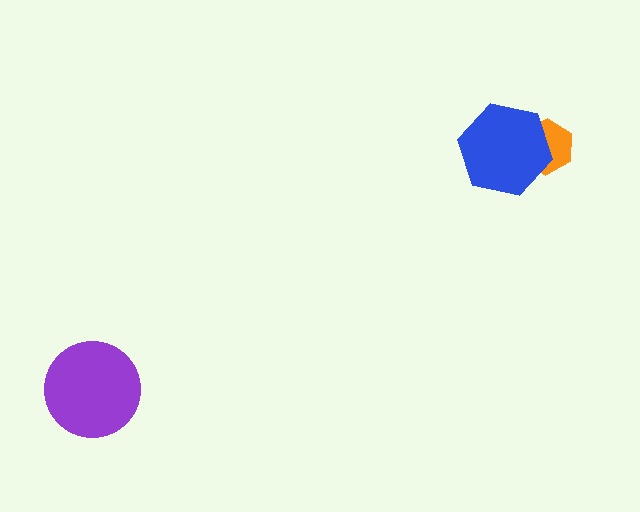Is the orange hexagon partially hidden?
Yes, it is partially covered by another shape.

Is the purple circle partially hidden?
No, no other shape covers it.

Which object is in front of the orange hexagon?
The blue hexagon is in front of the orange hexagon.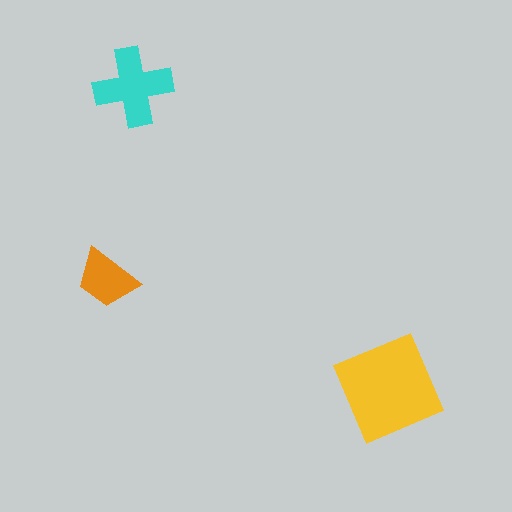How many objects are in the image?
There are 3 objects in the image.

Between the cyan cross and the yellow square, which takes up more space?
The yellow square.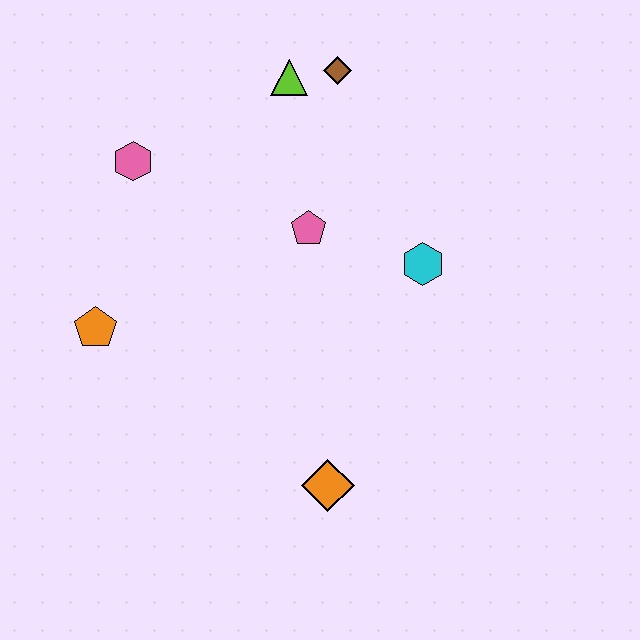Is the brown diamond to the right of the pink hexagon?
Yes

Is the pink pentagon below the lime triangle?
Yes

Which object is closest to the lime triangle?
The brown diamond is closest to the lime triangle.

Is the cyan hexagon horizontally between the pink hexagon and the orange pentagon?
No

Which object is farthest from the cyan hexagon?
The orange pentagon is farthest from the cyan hexagon.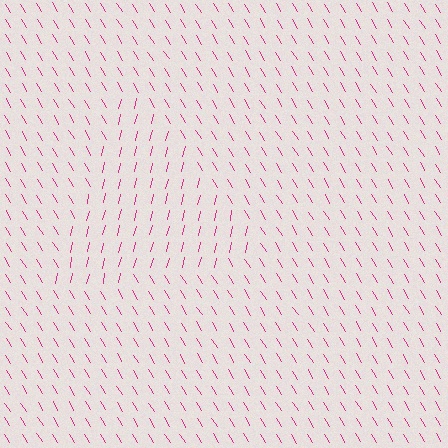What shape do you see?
I see a triangle.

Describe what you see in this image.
The image is filled with small magenta line segments. A triangle region in the image has lines oriented differently from the surrounding lines, creating a visible texture boundary.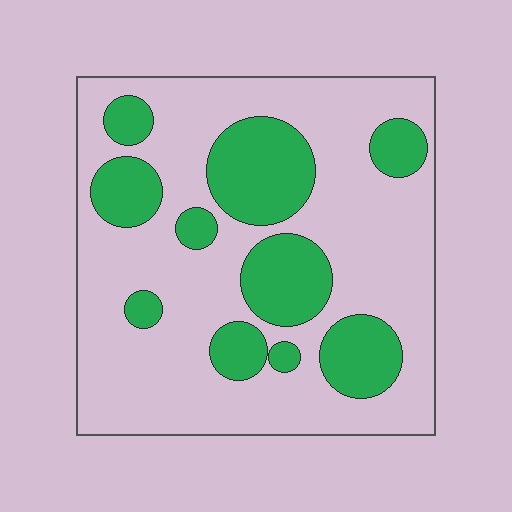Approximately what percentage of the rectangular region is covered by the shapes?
Approximately 30%.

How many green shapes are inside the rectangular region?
10.